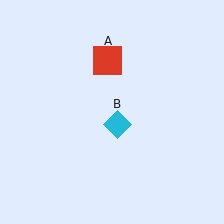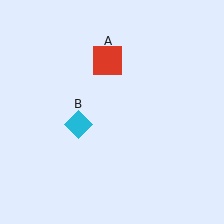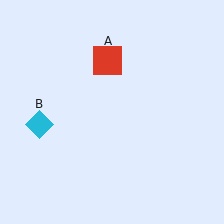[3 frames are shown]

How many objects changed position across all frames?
1 object changed position: cyan diamond (object B).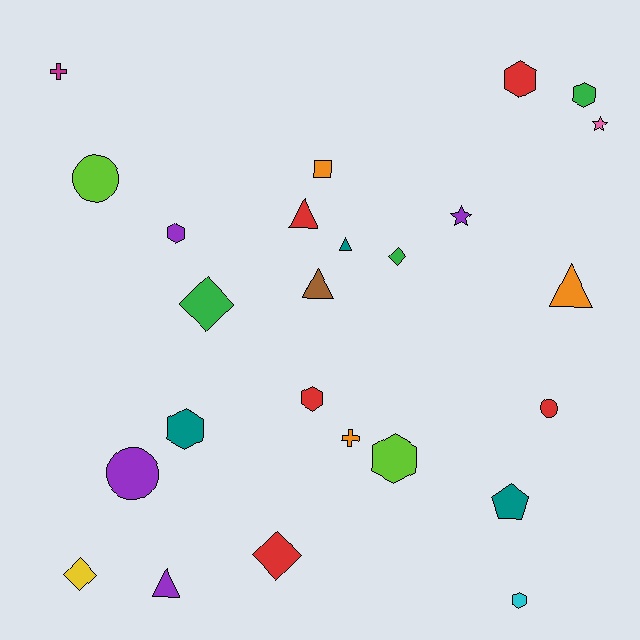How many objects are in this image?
There are 25 objects.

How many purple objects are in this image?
There are 4 purple objects.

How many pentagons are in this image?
There is 1 pentagon.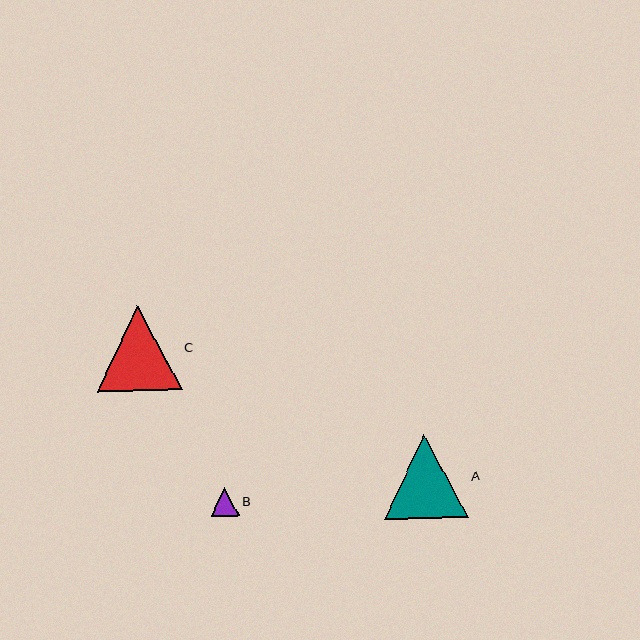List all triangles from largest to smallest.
From largest to smallest: C, A, B.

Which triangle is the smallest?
Triangle B is the smallest with a size of approximately 29 pixels.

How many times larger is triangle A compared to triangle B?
Triangle A is approximately 2.9 times the size of triangle B.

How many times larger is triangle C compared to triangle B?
Triangle C is approximately 3.0 times the size of triangle B.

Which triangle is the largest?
Triangle C is the largest with a size of approximately 85 pixels.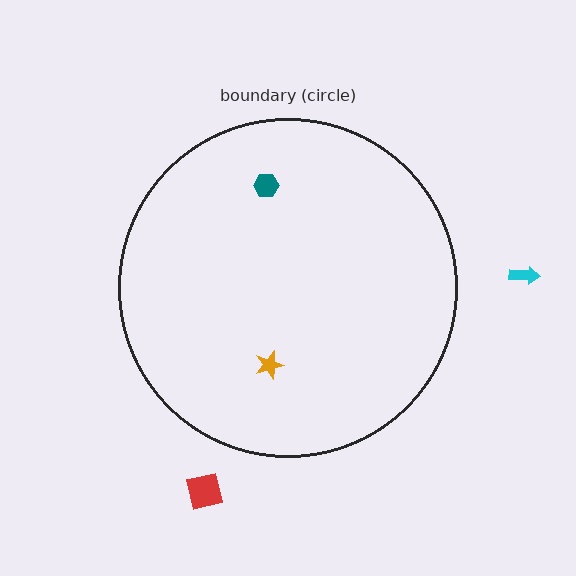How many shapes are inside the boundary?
2 inside, 2 outside.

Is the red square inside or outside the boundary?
Outside.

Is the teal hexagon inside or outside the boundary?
Inside.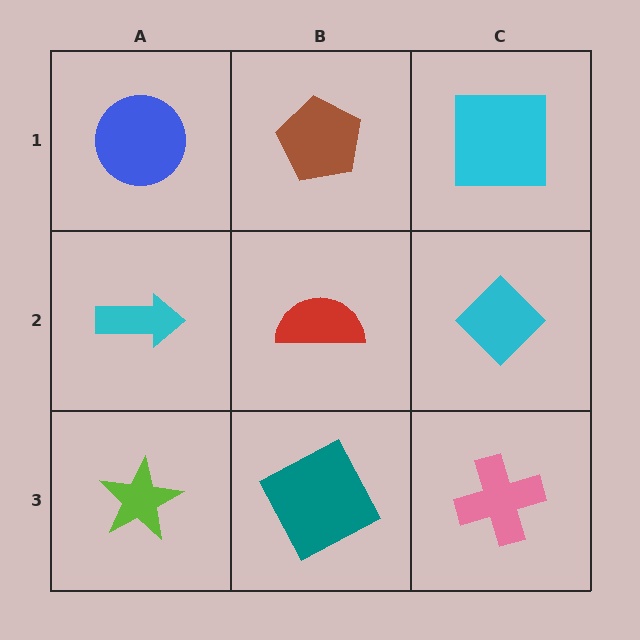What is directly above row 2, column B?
A brown pentagon.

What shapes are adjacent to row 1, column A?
A cyan arrow (row 2, column A), a brown pentagon (row 1, column B).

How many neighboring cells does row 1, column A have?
2.